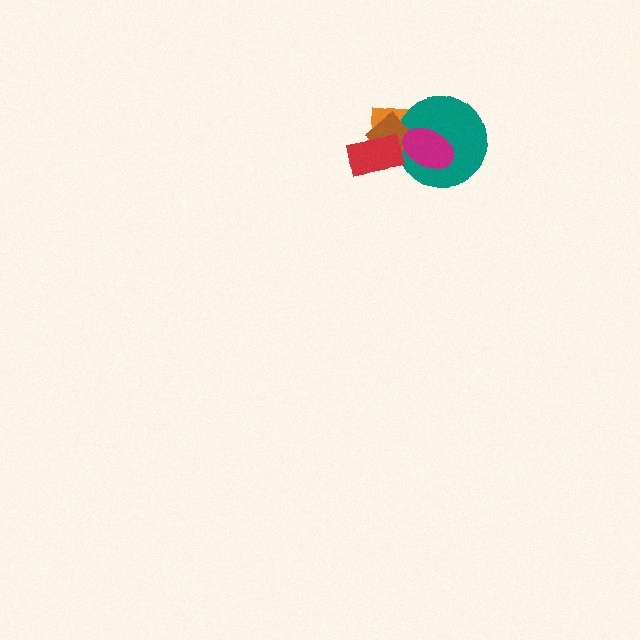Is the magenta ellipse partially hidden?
No, no other shape covers it.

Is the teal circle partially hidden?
Yes, it is partially covered by another shape.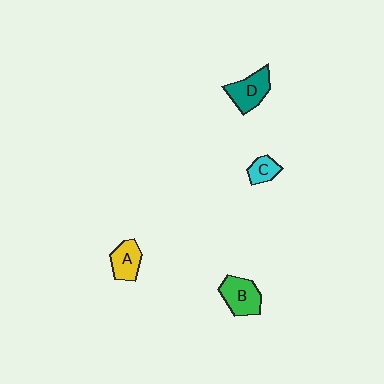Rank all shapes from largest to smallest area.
From largest to smallest: B (green), D (teal), A (yellow), C (cyan).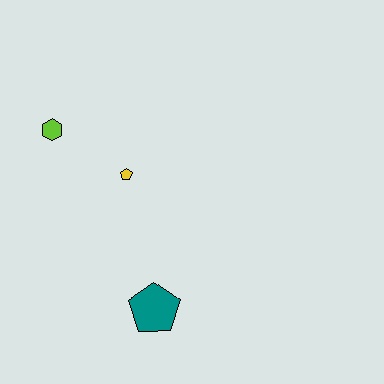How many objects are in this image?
There are 3 objects.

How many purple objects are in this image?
There are no purple objects.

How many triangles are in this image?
There are no triangles.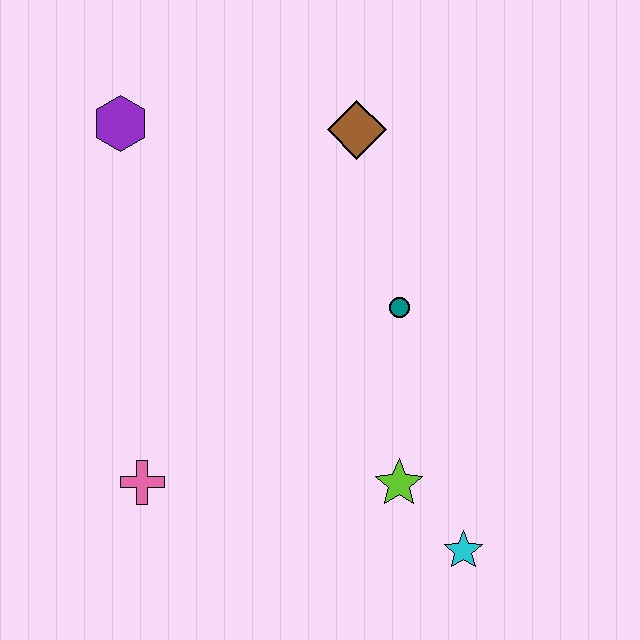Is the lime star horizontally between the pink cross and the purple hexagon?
No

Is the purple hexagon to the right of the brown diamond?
No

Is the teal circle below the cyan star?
No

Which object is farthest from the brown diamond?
The cyan star is farthest from the brown diamond.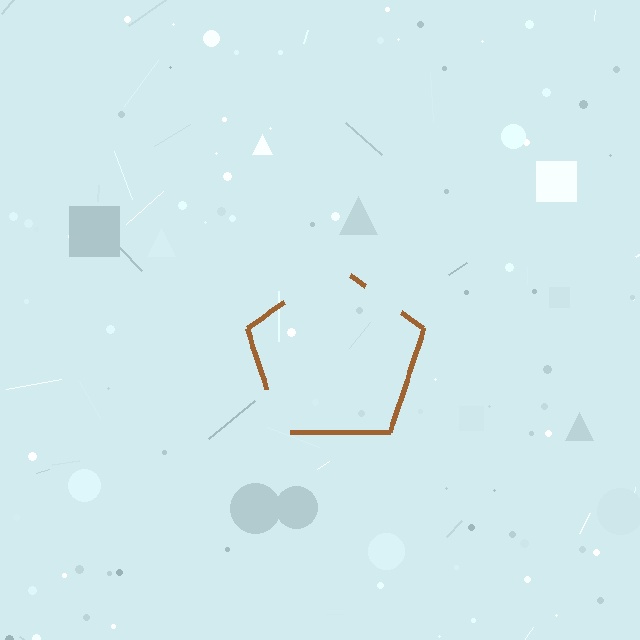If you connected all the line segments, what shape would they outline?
They would outline a pentagon.